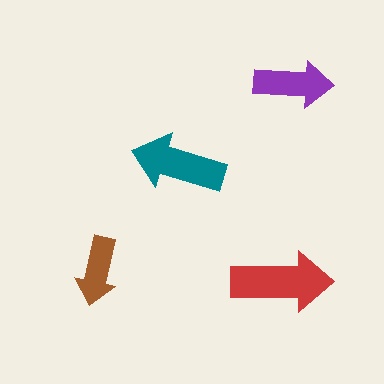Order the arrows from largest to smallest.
the red one, the teal one, the purple one, the brown one.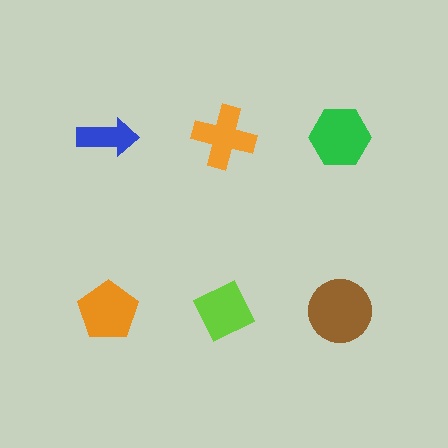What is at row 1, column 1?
A blue arrow.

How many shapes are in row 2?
3 shapes.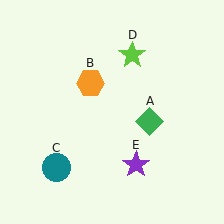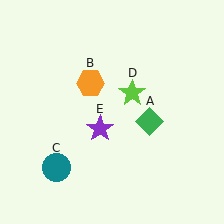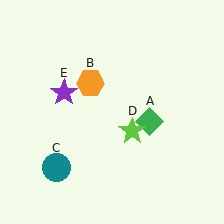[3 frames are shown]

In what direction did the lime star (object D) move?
The lime star (object D) moved down.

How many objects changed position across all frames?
2 objects changed position: lime star (object D), purple star (object E).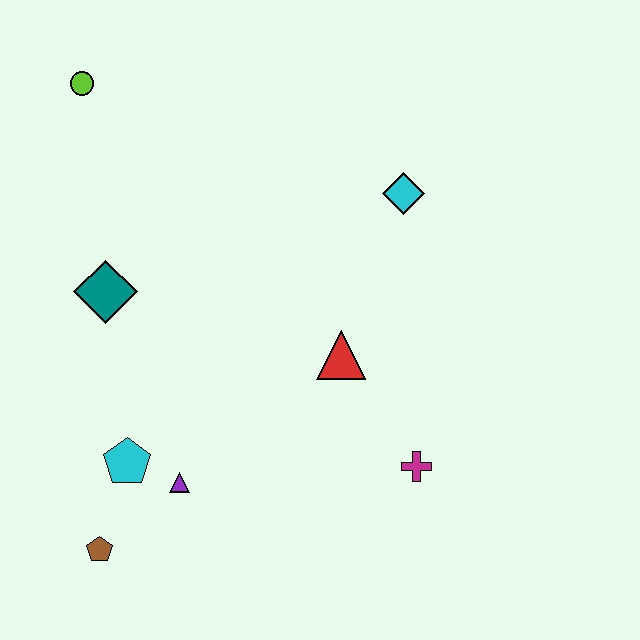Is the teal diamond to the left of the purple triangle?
Yes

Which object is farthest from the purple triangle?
The lime circle is farthest from the purple triangle.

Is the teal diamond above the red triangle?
Yes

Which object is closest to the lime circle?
The teal diamond is closest to the lime circle.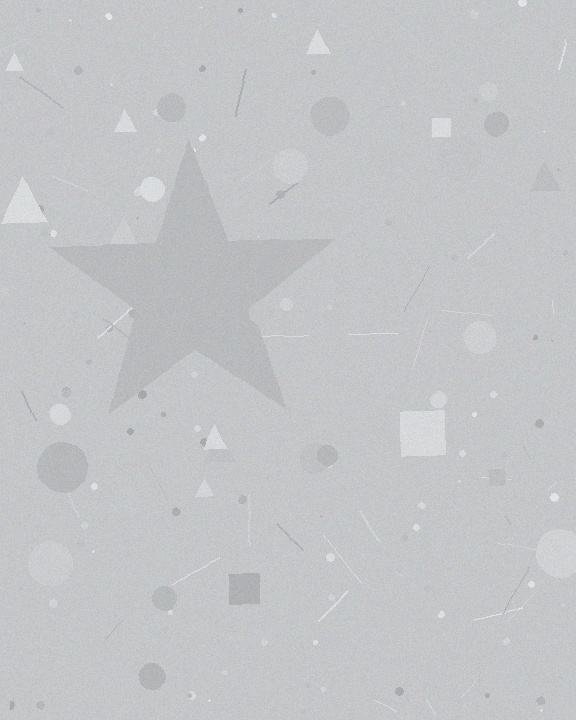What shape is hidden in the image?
A star is hidden in the image.